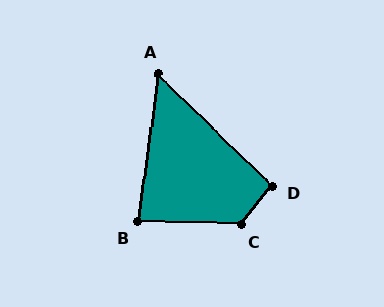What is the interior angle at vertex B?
Approximately 84 degrees (acute).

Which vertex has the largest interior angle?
C, at approximately 126 degrees.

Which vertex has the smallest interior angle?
A, at approximately 54 degrees.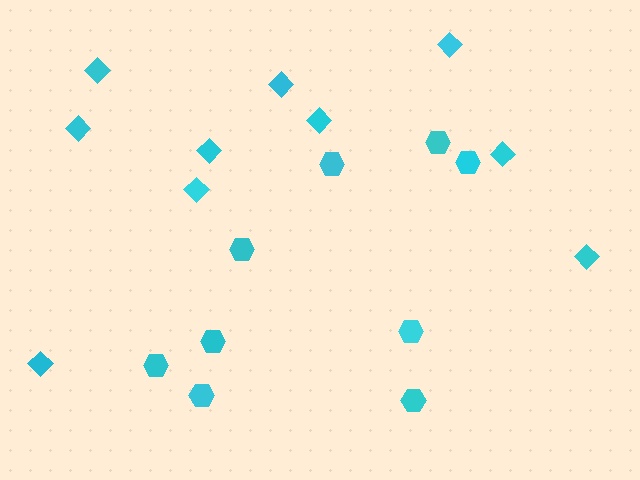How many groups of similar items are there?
There are 2 groups: one group of hexagons (9) and one group of diamonds (10).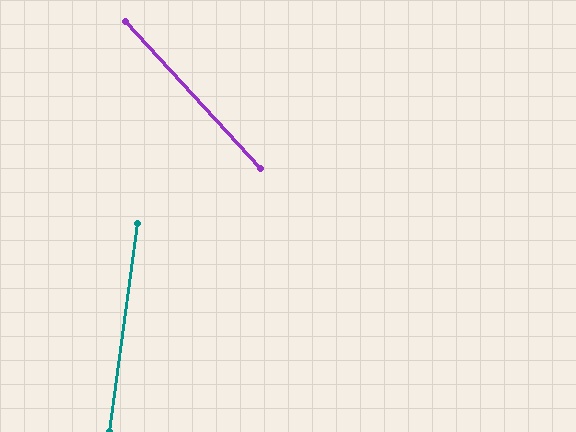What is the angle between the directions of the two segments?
Approximately 50 degrees.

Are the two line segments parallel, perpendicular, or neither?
Neither parallel nor perpendicular — they differ by about 50°.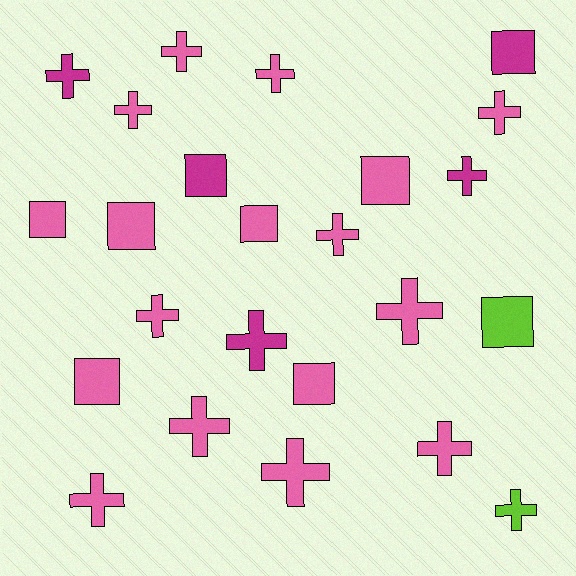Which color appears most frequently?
Pink, with 17 objects.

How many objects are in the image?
There are 24 objects.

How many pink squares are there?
There are 6 pink squares.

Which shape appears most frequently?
Cross, with 15 objects.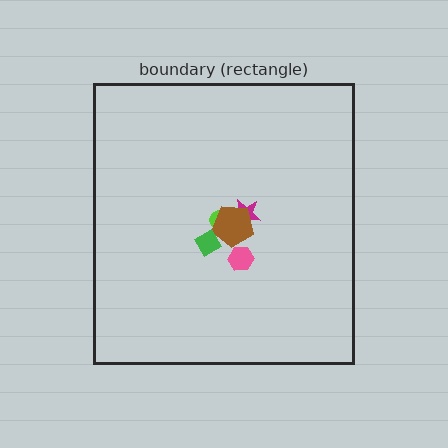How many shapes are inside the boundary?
5 inside, 0 outside.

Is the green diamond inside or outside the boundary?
Inside.